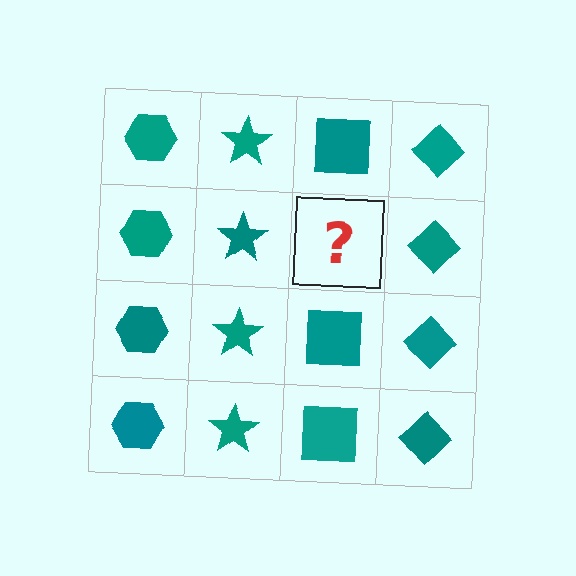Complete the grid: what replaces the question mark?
The question mark should be replaced with a teal square.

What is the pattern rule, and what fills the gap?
The rule is that each column has a consistent shape. The gap should be filled with a teal square.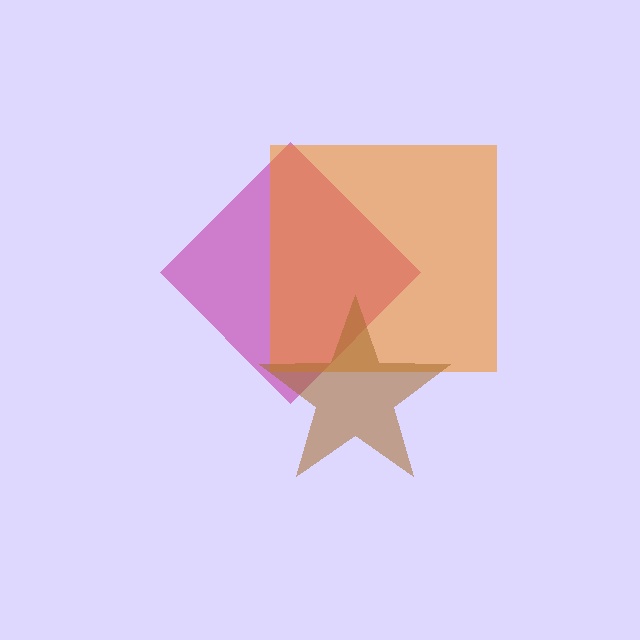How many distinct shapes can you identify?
There are 3 distinct shapes: a magenta diamond, an orange square, a brown star.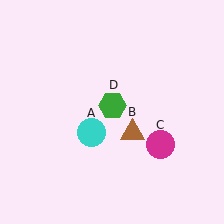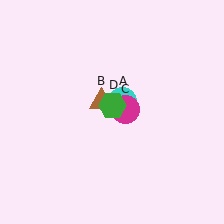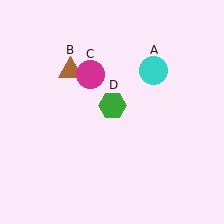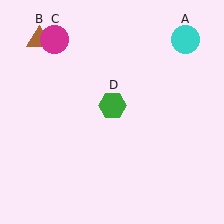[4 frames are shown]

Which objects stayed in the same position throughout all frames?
Green hexagon (object D) remained stationary.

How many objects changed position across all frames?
3 objects changed position: cyan circle (object A), brown triangle (object B), magenta circle (object C).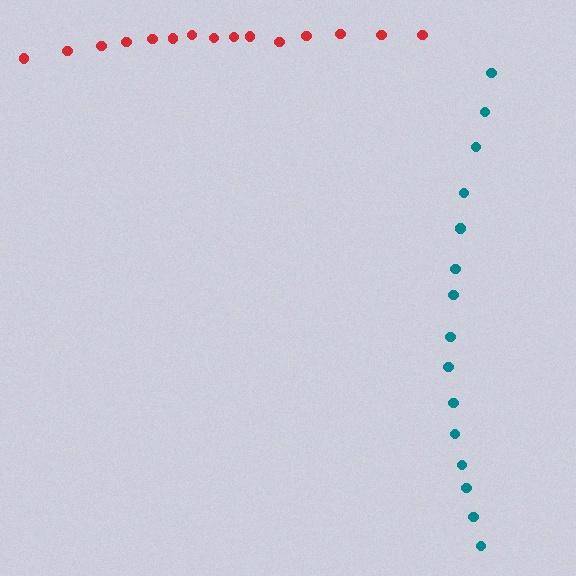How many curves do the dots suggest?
There are 2 distinct paths.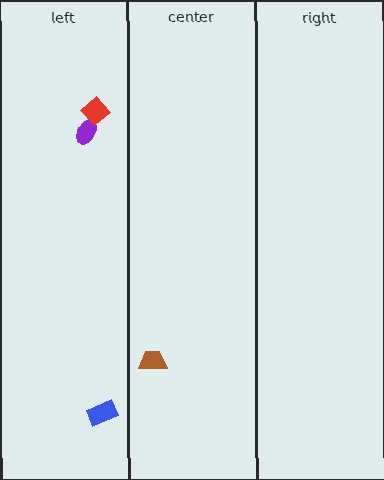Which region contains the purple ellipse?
The left region.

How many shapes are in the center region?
1.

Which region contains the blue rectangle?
The left region.